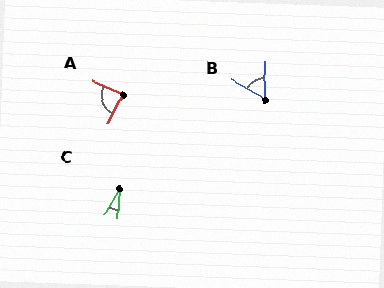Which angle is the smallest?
C, at approximately 24 degrees.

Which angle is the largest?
A, at approximately 85 degrees.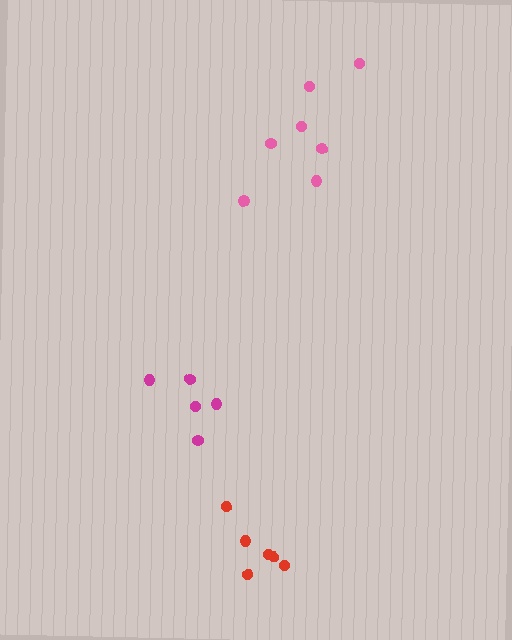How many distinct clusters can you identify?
There are 3 distinct clusters.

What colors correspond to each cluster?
The clusters are colored: pink, red, magenta.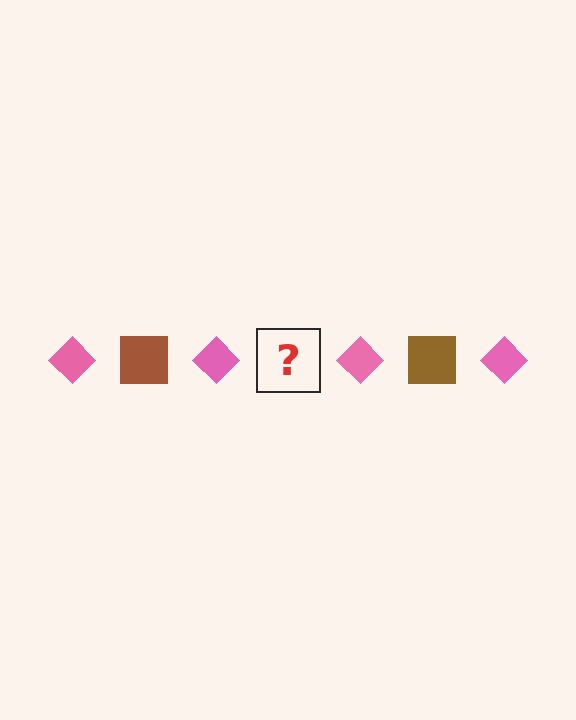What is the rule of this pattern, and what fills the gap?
The rule is that the pattern alternates between pink diamond and brown square. The gap should be filled with a brown square.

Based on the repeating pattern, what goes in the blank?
The blank should be a brown square.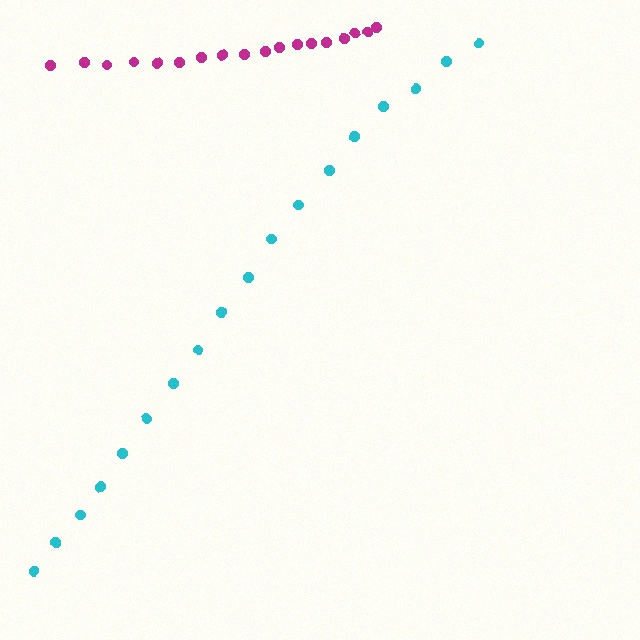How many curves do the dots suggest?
There are 2 distinct paths.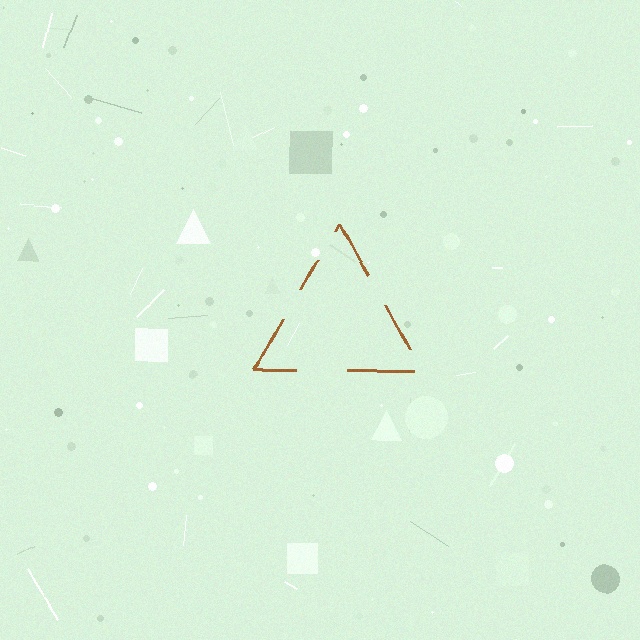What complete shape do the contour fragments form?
The contour fragments form a triangle.